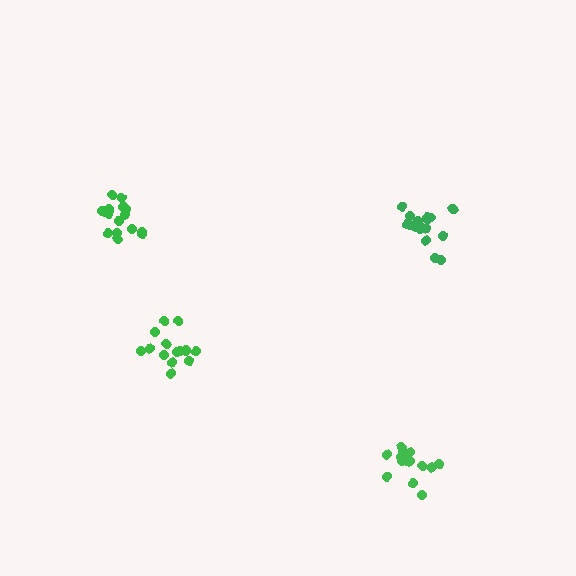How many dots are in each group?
Group 1: 20 dots, Group 2: 16 dots, Group 3: 16 dots, Group 4: 15 dots (67 total).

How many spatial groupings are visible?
There are 4 spatial groupings.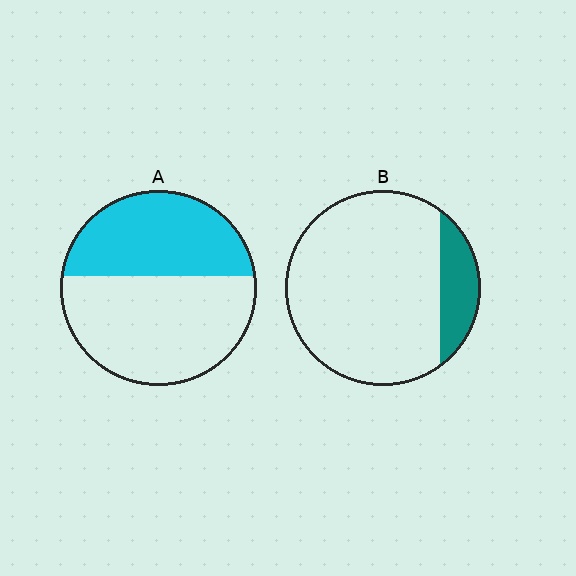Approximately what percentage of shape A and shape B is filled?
A is approximately 40% and B is approximately 15%.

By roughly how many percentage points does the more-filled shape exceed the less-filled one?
By roughly 25 percentage points (A over B).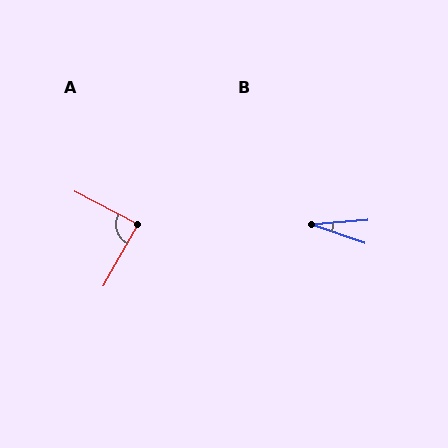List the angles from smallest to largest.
B (24°), A (88°).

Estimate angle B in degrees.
Approximately 24 degrees.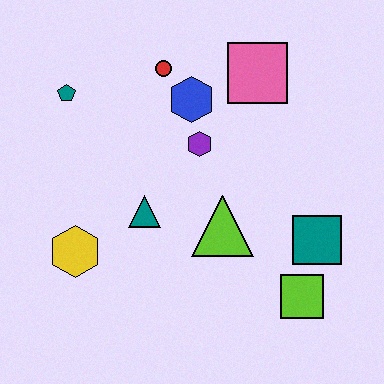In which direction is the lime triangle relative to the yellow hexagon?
The lime triangle is to the right of the yellow hexagon.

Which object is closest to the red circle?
The blue hexagon is closest to the red circle.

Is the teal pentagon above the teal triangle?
Yes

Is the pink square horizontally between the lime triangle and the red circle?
No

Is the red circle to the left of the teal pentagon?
No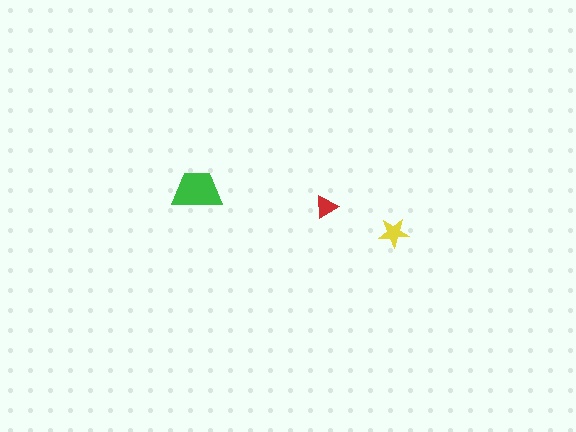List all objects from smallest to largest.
The red triangle, the yellow star, the green trapezoid.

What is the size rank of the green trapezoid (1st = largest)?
1st.